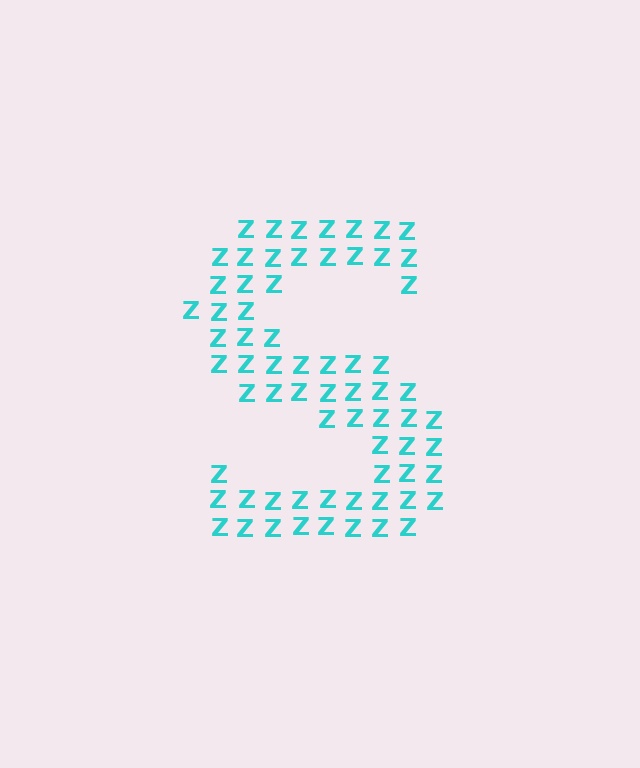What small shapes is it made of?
It is made of small letter Z's.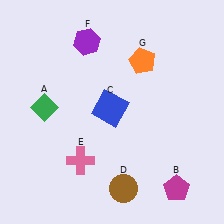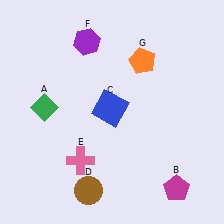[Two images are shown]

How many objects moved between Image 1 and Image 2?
1 object moved between the two images.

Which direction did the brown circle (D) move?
The brown circle (D) moved left.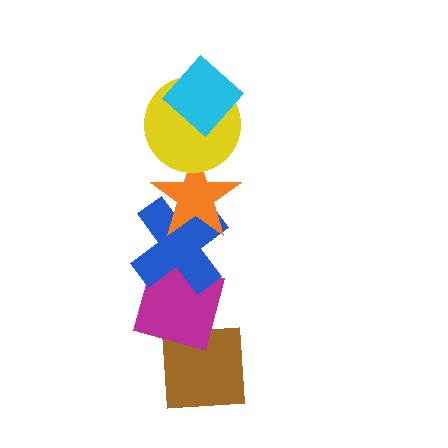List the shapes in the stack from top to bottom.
From top to bottom: the cyan diamond, the yellow circle, the orange star, the blue cross, the magenta diamond, the brown square.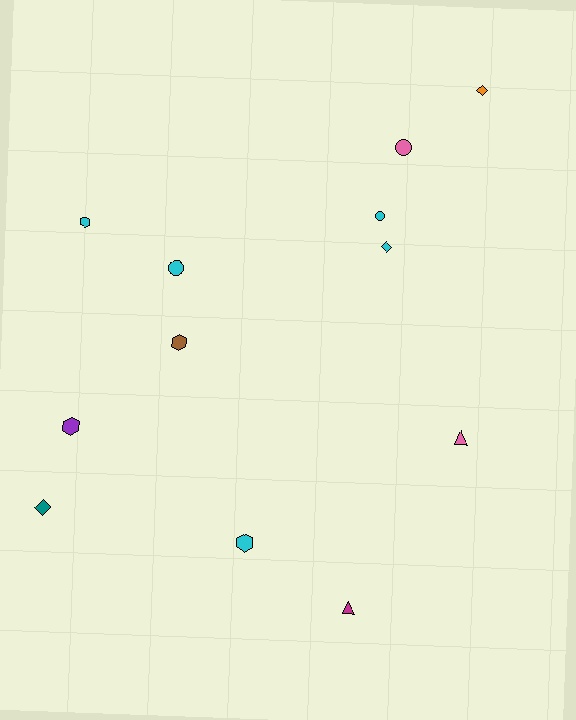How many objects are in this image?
There are 12 objects.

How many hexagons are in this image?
There are 4 hexagons.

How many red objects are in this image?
There are no red objects.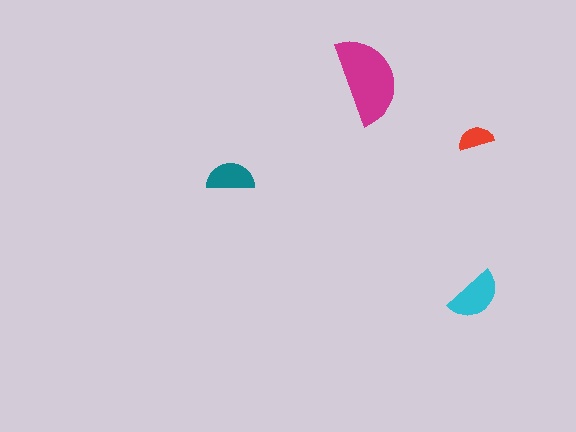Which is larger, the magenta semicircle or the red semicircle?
The magenta one.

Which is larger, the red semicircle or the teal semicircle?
The teal one.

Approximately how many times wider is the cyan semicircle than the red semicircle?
About 1.5 times wider.